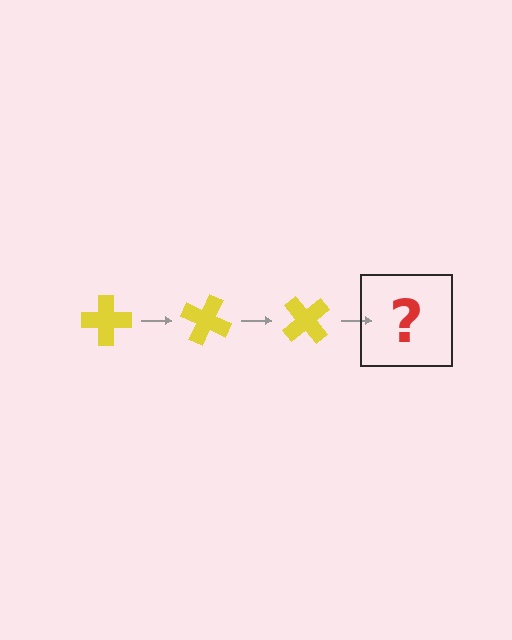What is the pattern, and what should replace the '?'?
The pattern is that the cross rotates 25 degrees each step. The '?' should be a yellow cross rotated 75 degrees.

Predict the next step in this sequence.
The next step is a yellow cross rotated 75 degrees.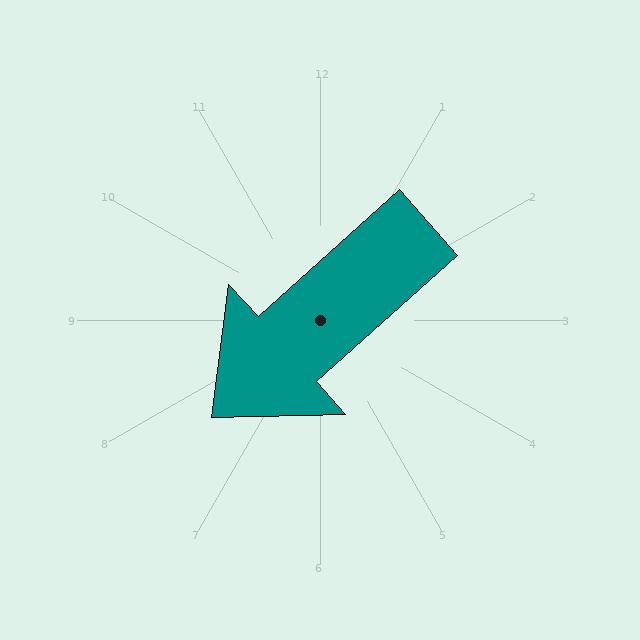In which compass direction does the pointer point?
Southwest.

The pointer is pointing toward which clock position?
Roughly 8 o'clock.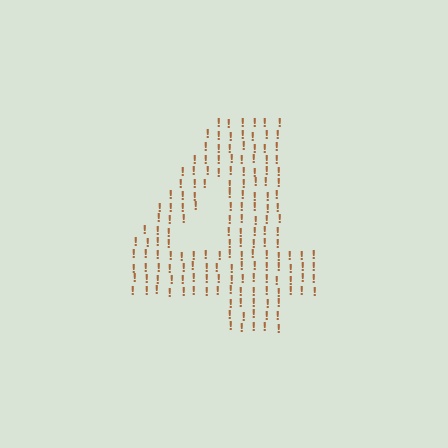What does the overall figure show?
The overall figure shows the digit 4.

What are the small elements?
The small elements are exclamation marks.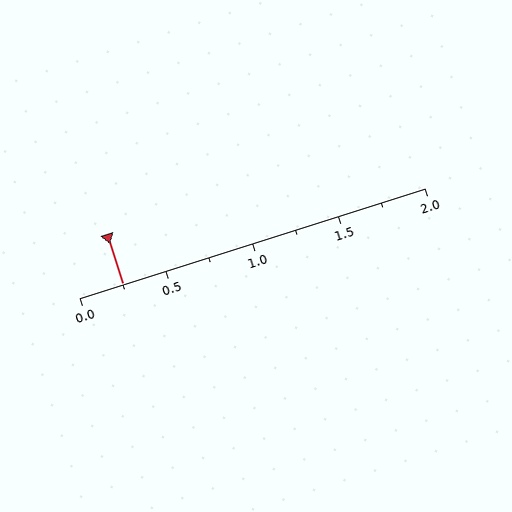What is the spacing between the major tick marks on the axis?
The major ticks are spaced 0.5 apart.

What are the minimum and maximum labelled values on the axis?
The axis runs from 0.0 to 2.0.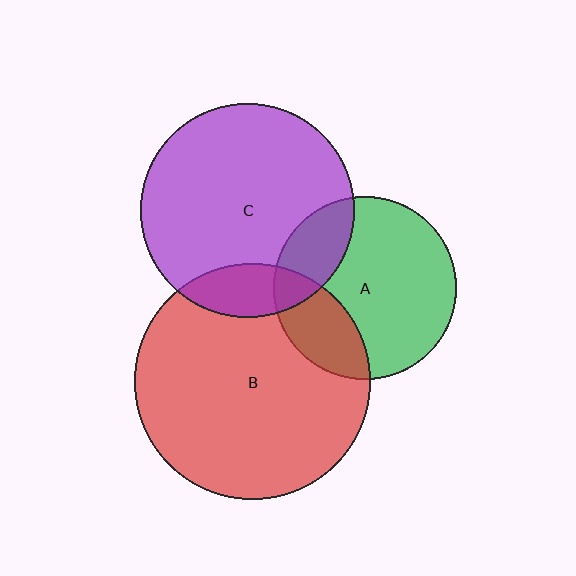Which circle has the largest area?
Circle B (red).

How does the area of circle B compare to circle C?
Approximately 1.2 times.